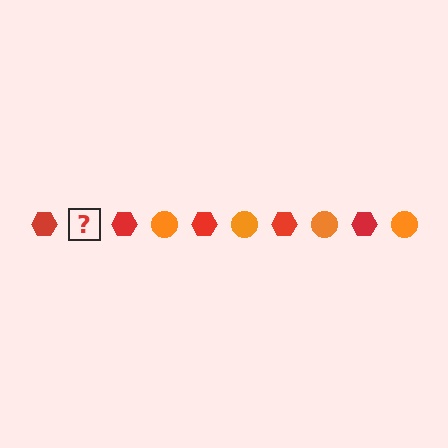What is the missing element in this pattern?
The missing element is an orange circle.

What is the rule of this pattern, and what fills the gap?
The rule is that the pattern alternates between red hexagon and orange circle. The gap should be filled with an orange circle.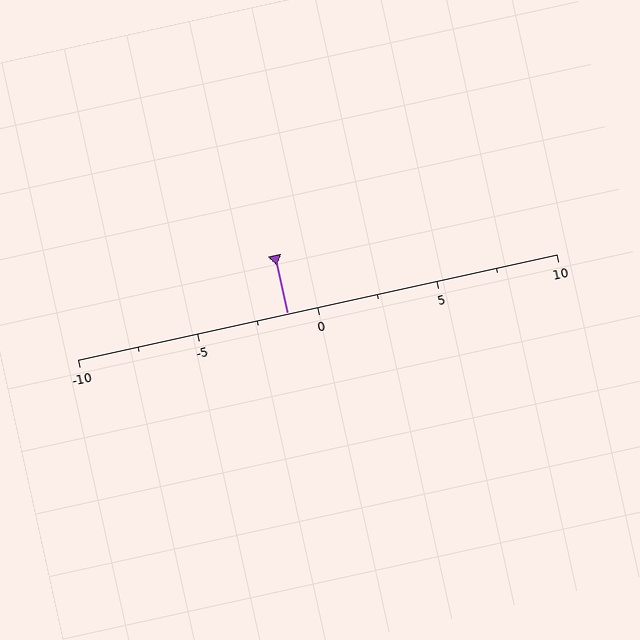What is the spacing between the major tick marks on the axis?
The major ticks are spaced 5 apart.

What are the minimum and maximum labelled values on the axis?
The axis runs from -10 to 10.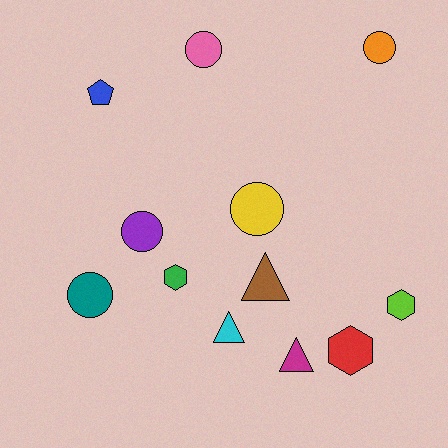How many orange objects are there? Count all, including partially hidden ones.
There is 1 orange object.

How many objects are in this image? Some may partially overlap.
There are 12 objects.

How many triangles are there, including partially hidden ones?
There are 3 triangles.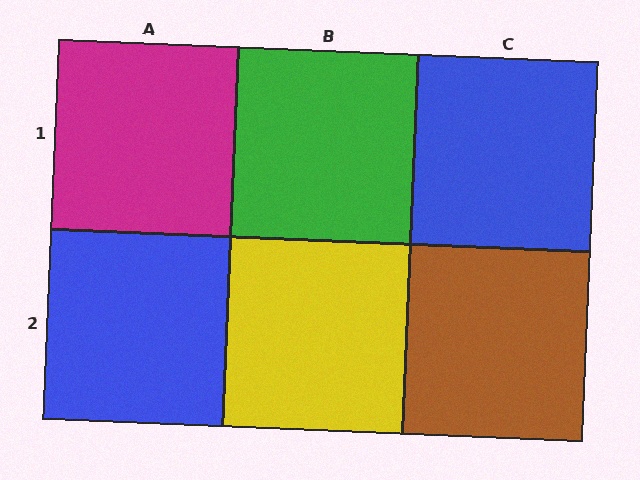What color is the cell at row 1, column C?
Blue.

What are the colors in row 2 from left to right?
Blue, yellow, brown.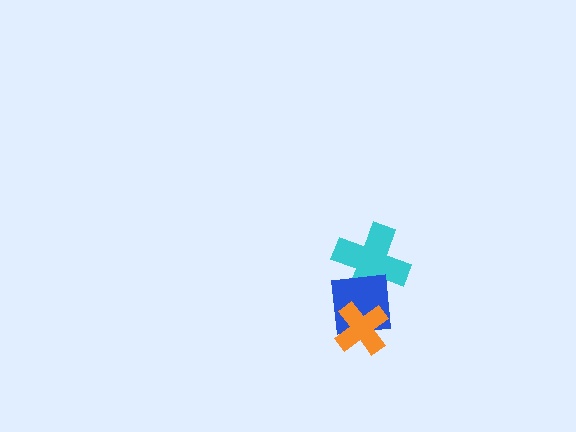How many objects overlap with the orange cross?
1 object overlaps with the orange cross.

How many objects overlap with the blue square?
2 objects overlap with the blue square.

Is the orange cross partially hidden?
No, no other shape covers it.